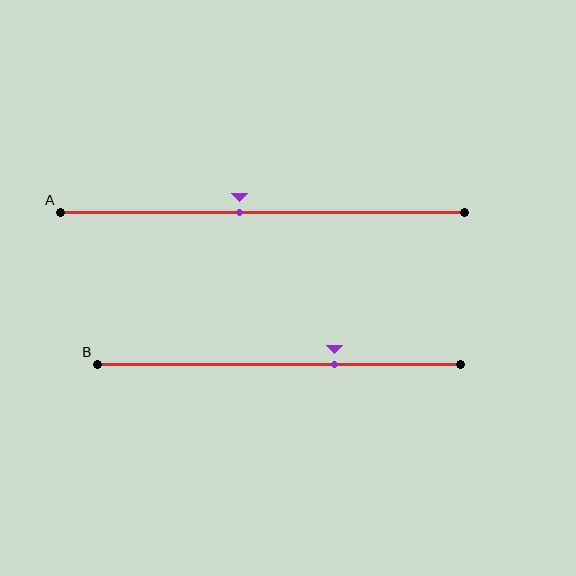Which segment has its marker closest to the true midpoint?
Segment A has its marker closest to the true midpoint.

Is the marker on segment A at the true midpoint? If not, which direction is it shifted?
No, the marker on segment A is shifted to the left by about 6% of the segment length.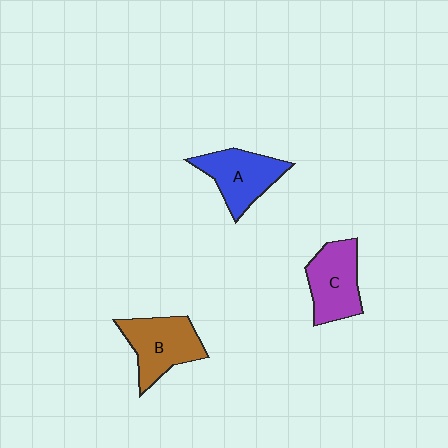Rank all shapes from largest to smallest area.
From largest to smallest: B (brown), C (purple), A (blue).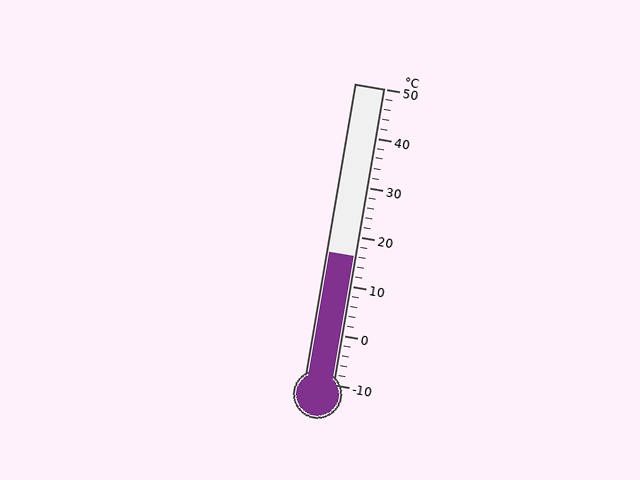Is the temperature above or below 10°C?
The temperature is above 10°C.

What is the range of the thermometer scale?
The thermometer scale ranges from -10°C to 50°C.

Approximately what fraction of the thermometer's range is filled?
The thermometer is filled to approximately 45% of its range.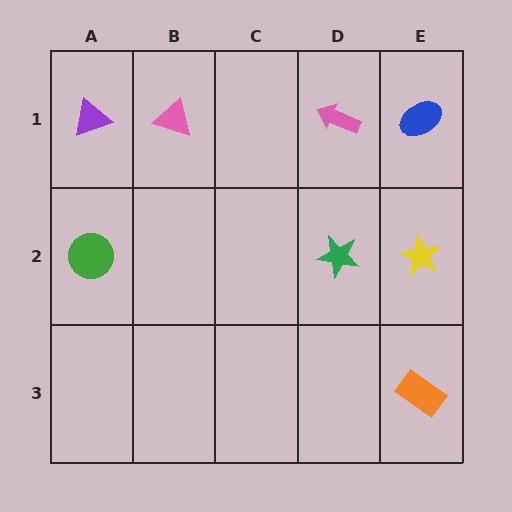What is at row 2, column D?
A green star.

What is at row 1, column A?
A purple triangle.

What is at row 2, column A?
A green circle.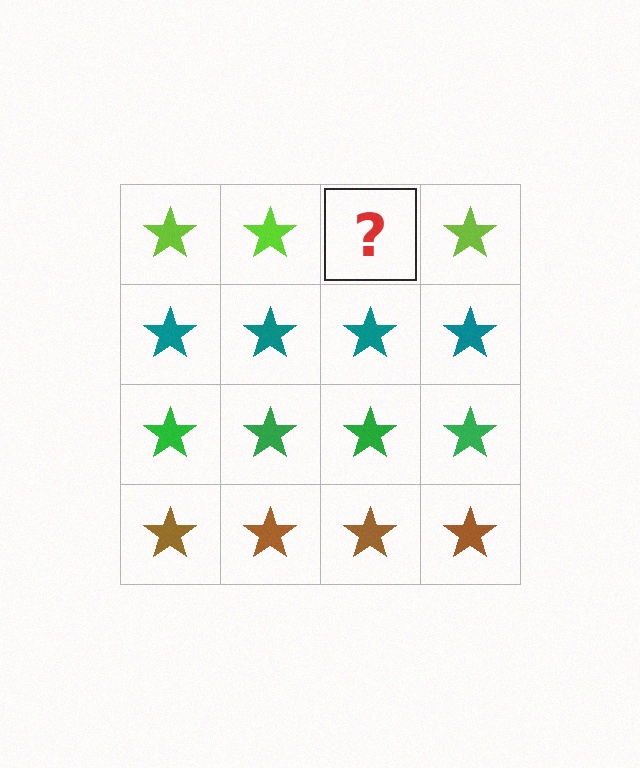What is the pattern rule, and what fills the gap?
The rule is that each row has a consistent color. The gap should be filled with a lime star.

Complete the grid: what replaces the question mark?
The question mark should be replaced with a lime star.